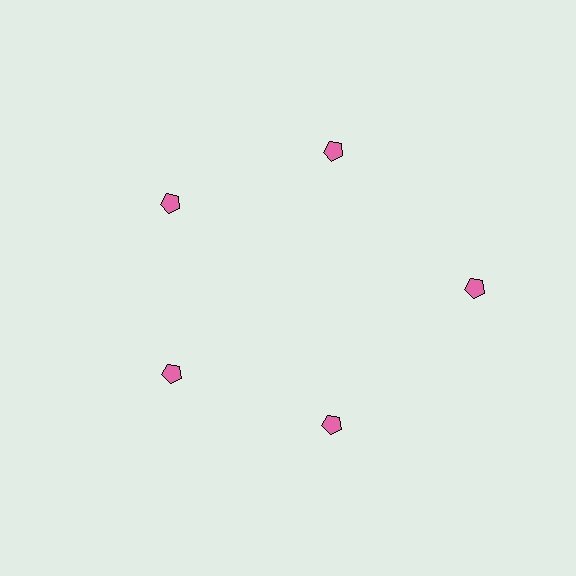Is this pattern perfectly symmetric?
No. The 5 pink pentagons are arranged in a ring, but one element near the 3 o'clock position is pushed outward from the center, breaking the 5-fold rotational symmetry.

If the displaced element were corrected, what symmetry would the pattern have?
It would have 5-fold rotational symmetry — the pattern would map onto itself every 72 degrees.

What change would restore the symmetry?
The symmetry would be restored by moving it inward, back onto the ring so that all 5 pentagons sit at equal angles and equal distance from the center.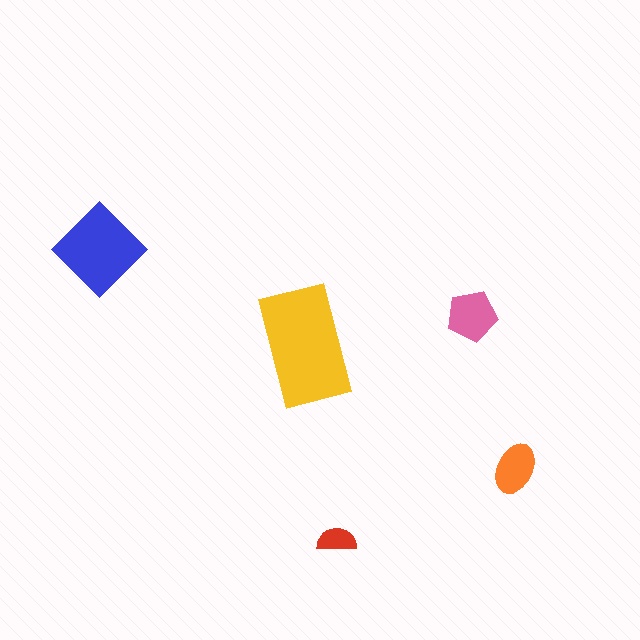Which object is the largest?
The yellow rectangle.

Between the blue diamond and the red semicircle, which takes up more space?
The blue diamond.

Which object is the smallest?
The red semicircle.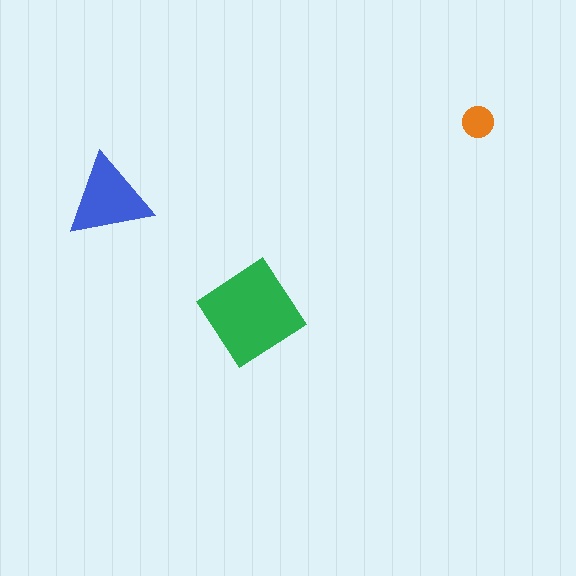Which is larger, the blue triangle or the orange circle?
The blue triangle.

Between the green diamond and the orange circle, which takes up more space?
The green diamond.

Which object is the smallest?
The orange circle.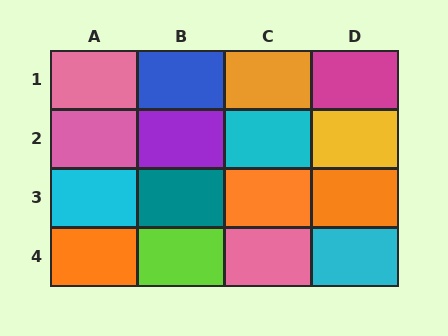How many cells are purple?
1 cell is purple.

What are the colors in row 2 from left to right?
Pink, purple, cyan, yellow.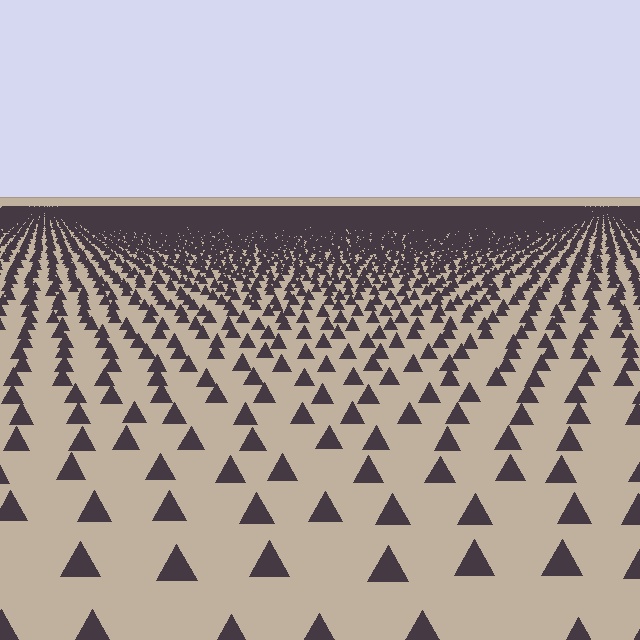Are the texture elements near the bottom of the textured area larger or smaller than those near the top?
Larger. Near the bottom, elements are closer to the viewer and appear at a bigger on-screen size.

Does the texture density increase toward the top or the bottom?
Density increases toward the top.